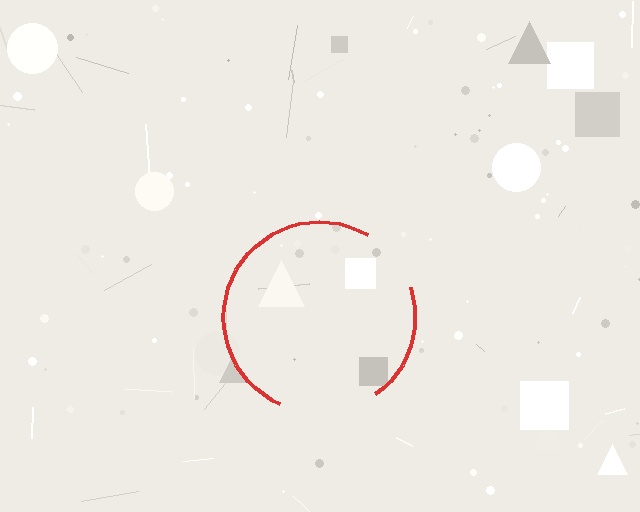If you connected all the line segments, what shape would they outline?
They would outline a circle.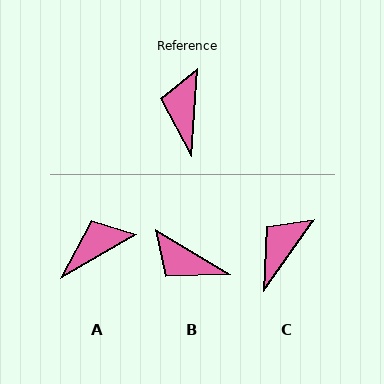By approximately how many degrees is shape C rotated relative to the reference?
Approximately 30 degrees clockwise.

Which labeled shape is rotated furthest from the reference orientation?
B, about 63 degrees away.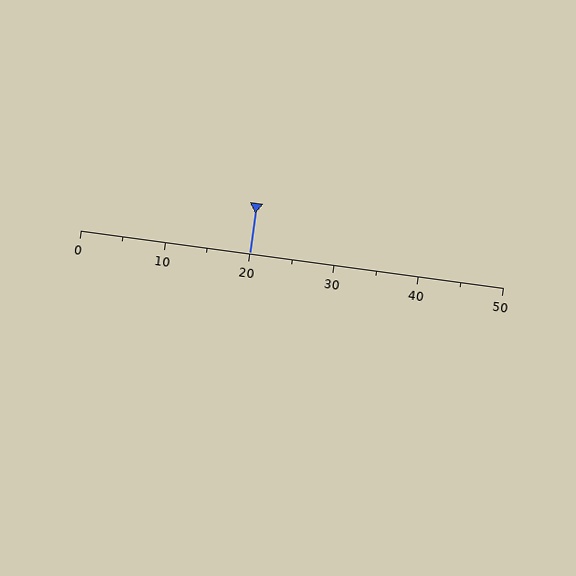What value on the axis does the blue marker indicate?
The marker indicates approximately 20.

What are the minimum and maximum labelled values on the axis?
The axis runs from 0 to 50.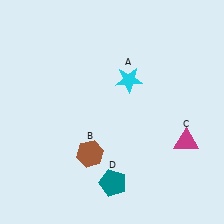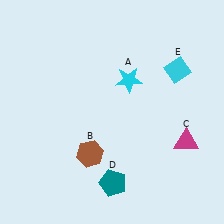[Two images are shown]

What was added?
A cyan diamond (E) was added in Image 2.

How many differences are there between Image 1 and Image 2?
There is 1 difference between the two images.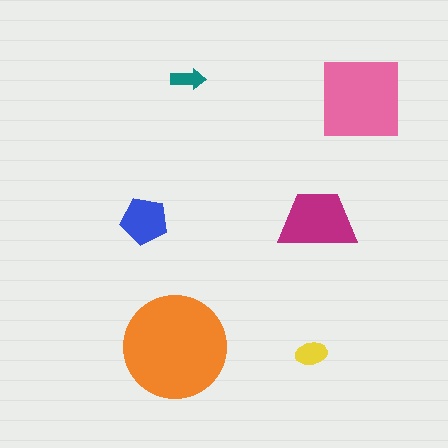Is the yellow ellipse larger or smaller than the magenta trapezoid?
Smaller.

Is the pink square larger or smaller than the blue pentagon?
Larger.